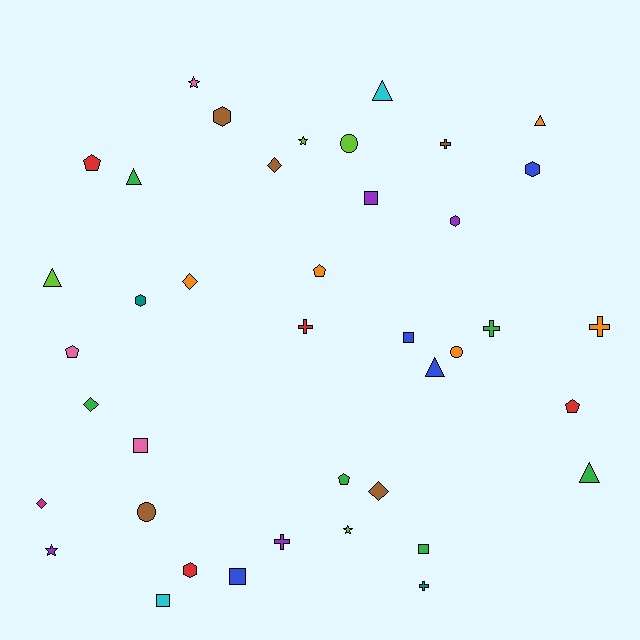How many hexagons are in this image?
There are 5 hexagons.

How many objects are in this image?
There are 40 objects.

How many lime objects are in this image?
There are 4 lime objects.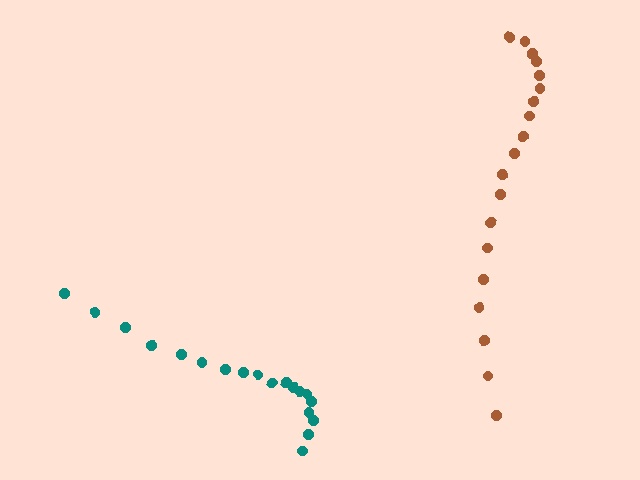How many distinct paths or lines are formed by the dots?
There are 2 distinct paths.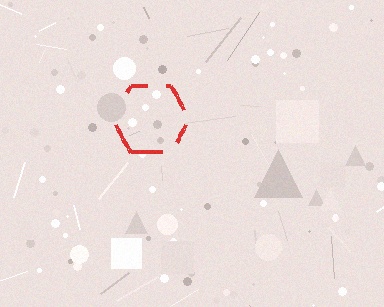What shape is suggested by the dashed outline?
The dashed outline suggests a hexagon.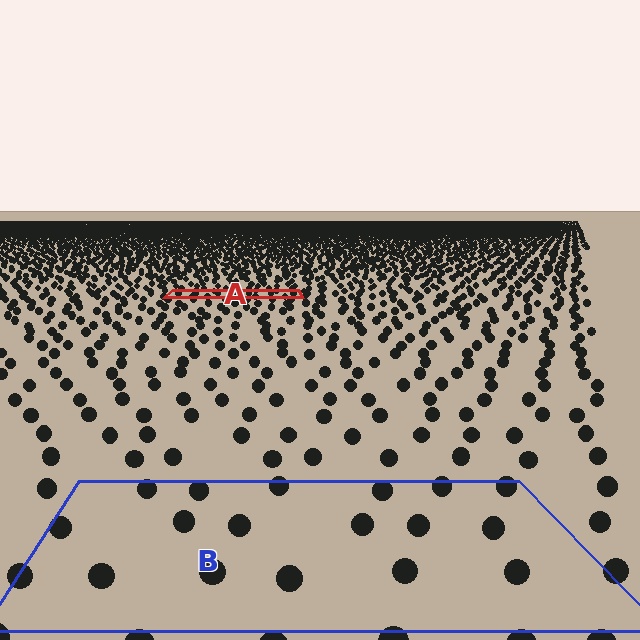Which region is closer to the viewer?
Region B is closer. The texture elements there are larger and more spread out.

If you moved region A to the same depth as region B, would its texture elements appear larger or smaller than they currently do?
They would appear larger. At a closer depth, the same texture elements are projected at a bigger on-screen size.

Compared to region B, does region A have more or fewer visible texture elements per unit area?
Region A has more texture elements per unit area — they are packed more densely because it is farther away.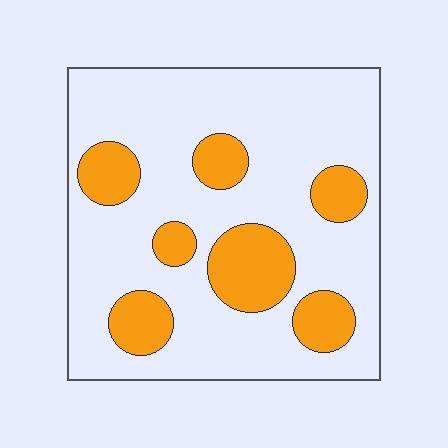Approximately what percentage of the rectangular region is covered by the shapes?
Approximately 25%.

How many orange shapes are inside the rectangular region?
7.